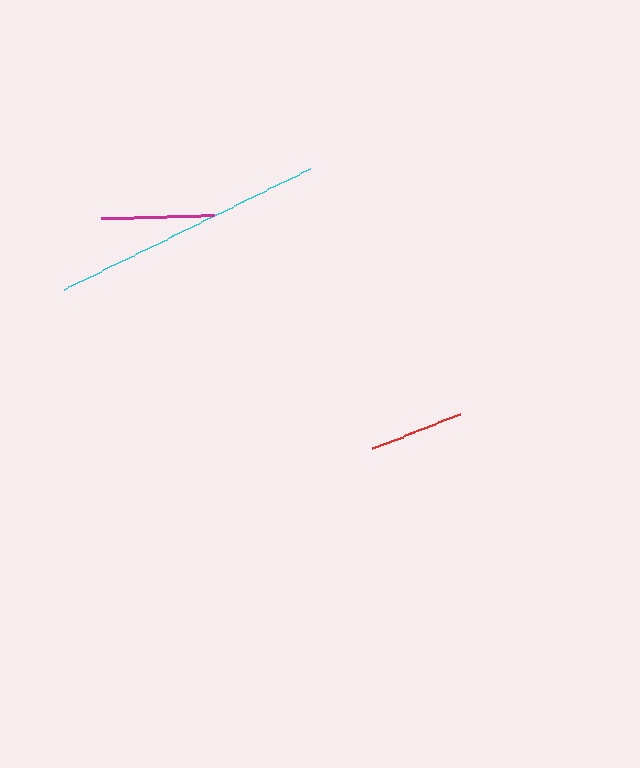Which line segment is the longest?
The cyan line is the longest at approximately 274 pixels.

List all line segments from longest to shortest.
From longest to shortest: cyan, magenta, red.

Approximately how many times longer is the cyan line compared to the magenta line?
The cyan line is approximately 2.4 times the length of the magenta line.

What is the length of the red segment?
The red segment is approximately 94 pixels long.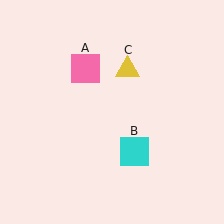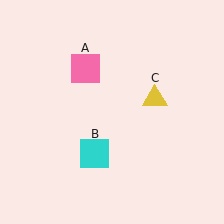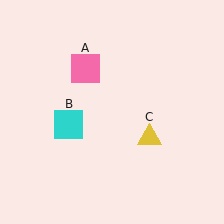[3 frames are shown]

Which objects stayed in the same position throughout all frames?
Pink square (object A) remained stationary.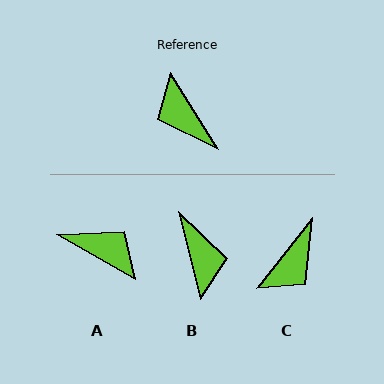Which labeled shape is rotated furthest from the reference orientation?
B, about 162 degrees away.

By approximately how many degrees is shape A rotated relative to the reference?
Approximately 151 degrees clockwise.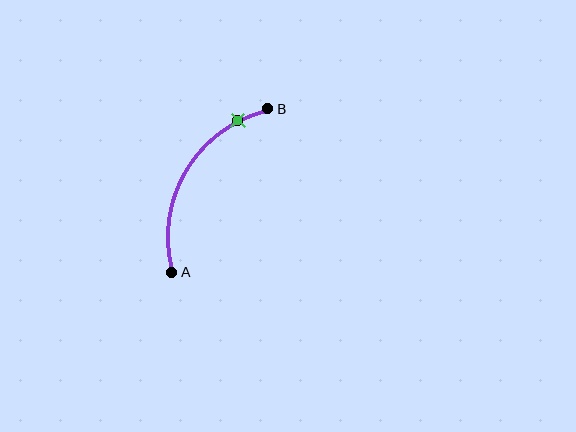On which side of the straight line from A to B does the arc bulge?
The arc bulges to the left of the straight line connecting A and B.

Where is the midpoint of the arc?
The arc midpoint is the point on the curve farthest from the straight line joining A and B. It sits to the left of that line.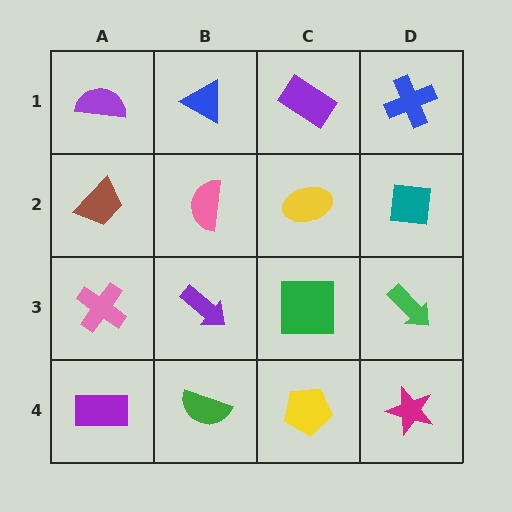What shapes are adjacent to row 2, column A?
A purple semicircle (row 1, column A), a pink cross (row 3, column A), a pink semicircle (row 2, column B).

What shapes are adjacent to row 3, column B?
A pink semicircle (row 2, column B), a green semicircle (row 4, column B), a pink cross (row 3, column A), a green square (row 3, column C).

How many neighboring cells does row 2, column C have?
4.